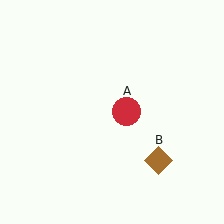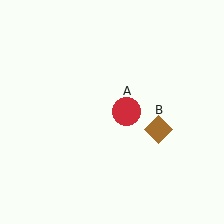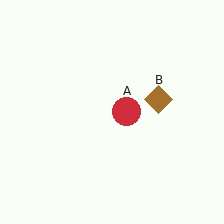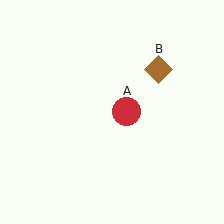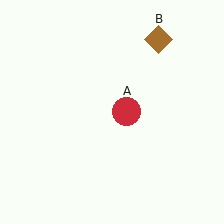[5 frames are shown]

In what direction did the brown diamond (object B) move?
The brown diamond (object B) moved up.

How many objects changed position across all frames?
1 object changed position: brown diamond (object B).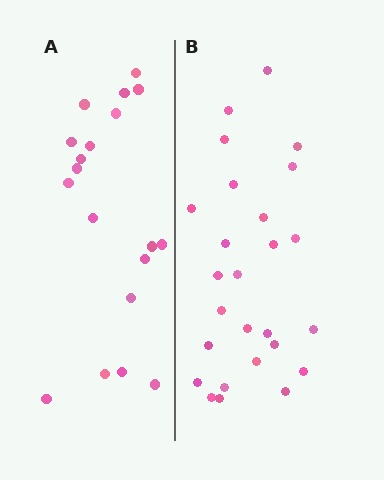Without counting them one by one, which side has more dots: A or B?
Region B (the right region) has more dots.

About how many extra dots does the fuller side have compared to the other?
Region B has roughly 8 or so more dots than region A.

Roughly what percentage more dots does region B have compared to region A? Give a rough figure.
About 35% more.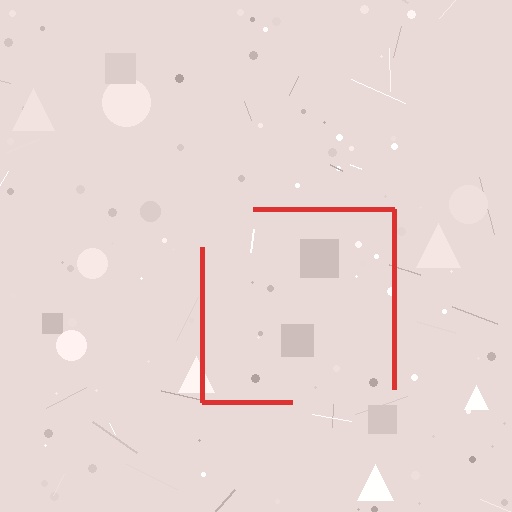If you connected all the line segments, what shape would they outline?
They would outline a square.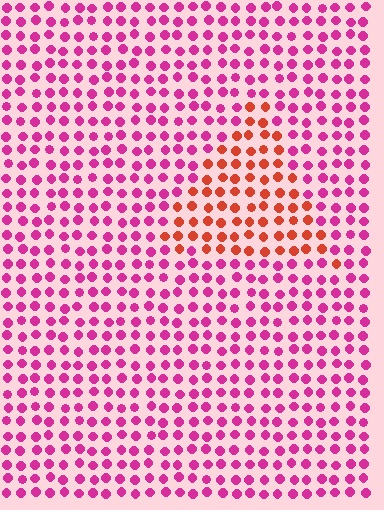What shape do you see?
I see a triangle.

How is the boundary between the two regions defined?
The boundary is defined purely by a slight shift in hue (about 46 degrees). Spacing, size, and orientation are identical on both sides.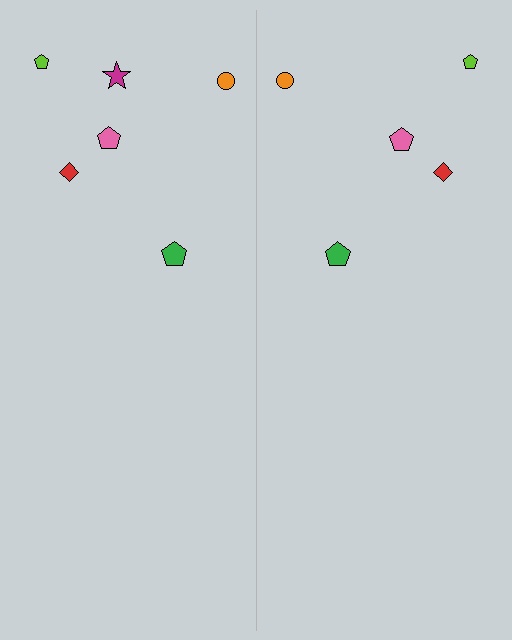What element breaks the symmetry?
A magenta star is missing from the right side.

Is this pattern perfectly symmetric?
No, the pattern is not perfectly symmetric. A magenta star is missing from the right side.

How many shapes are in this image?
There are 11 shapes in this image.